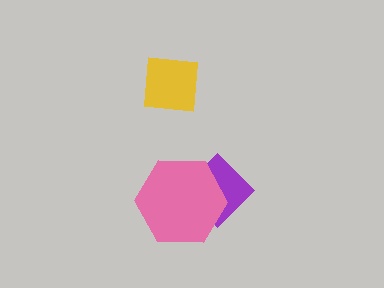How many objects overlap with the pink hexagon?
1 object overlaps with the pink hexagon.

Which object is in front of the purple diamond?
The pink hexagon is in front of the purple diamond.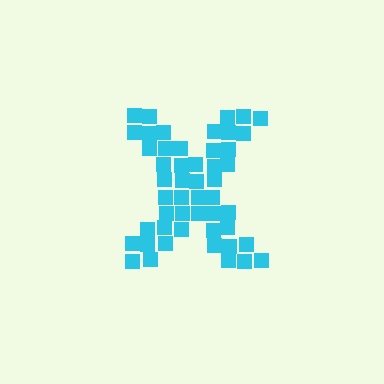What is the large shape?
The large shape is the letter X.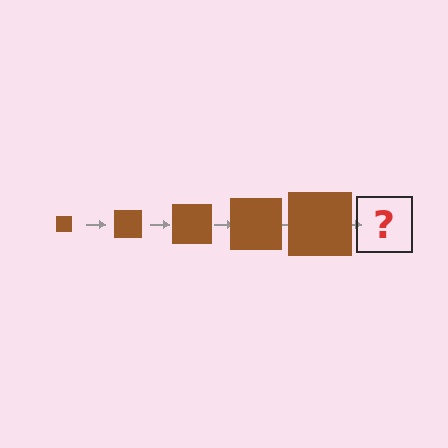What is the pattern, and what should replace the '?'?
The pattern is that the square gets progressively larger each step. The '?' should be a brown square, larger than the previous one.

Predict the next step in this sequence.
The next step is a brown square, larger than the previous one.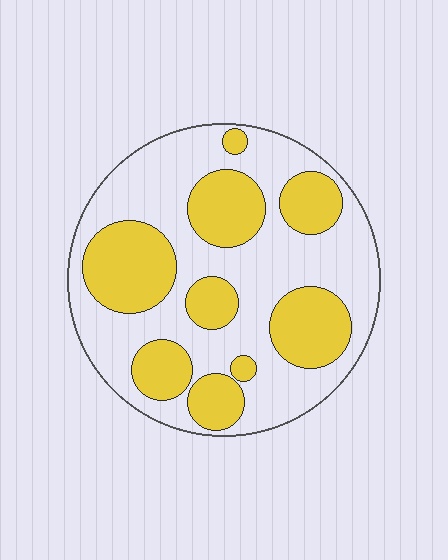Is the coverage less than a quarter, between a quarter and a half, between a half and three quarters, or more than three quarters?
Between a quarter and a half.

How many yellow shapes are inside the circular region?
9.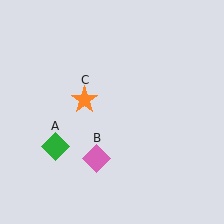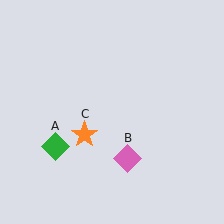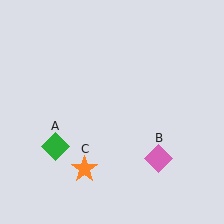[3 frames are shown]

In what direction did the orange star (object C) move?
The orange star (object C) moved down.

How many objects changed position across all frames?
2 objects changed position: pink diamond (object B), orange star (object C).